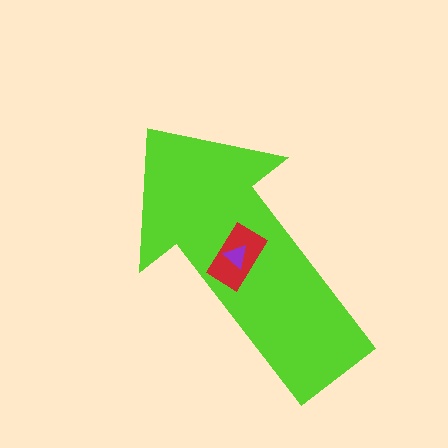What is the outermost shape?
The lime arrow.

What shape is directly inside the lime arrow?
The red rectangle.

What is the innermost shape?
The purple triangle.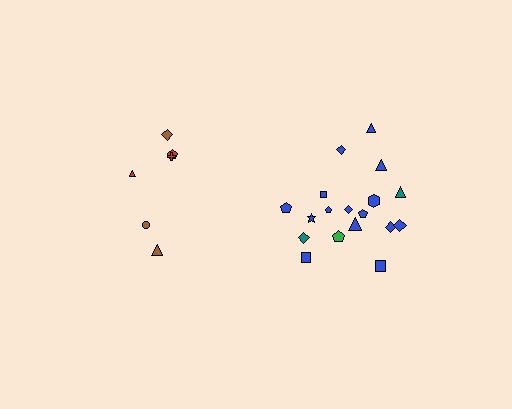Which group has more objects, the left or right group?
The right group.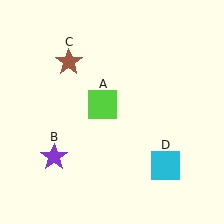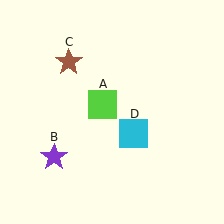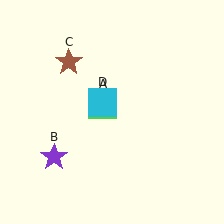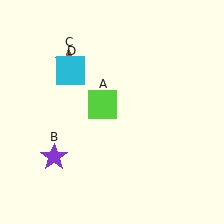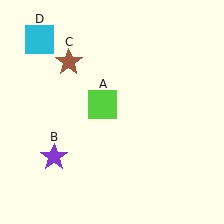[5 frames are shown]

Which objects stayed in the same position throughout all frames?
Lime square (object A) and purple star (object B) and brown star (object C) remained stationary.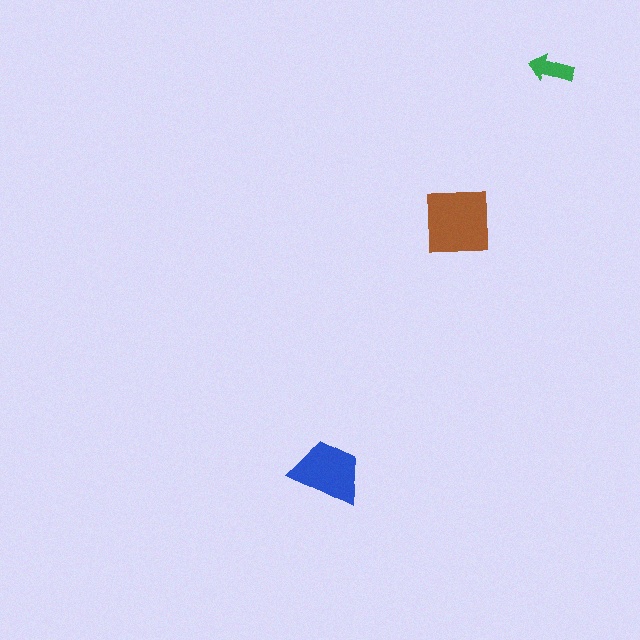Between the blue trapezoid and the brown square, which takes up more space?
The brown square.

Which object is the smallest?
The green arrow.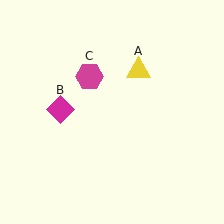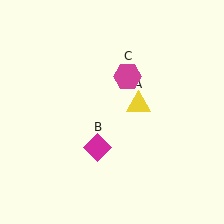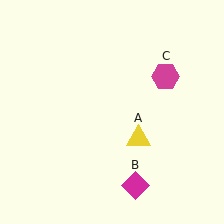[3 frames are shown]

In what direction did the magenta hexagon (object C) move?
The magenta hexagon (object C) moved right.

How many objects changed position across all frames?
3 objects changed position: yellow triangle (object A), magenta diamond (object B), magenta hexagon (object C).